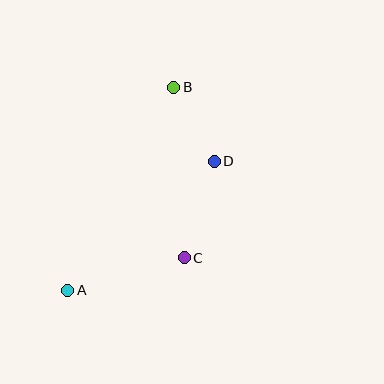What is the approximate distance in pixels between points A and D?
The distance between A and D is approximately 195 pixels.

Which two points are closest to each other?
Points B and D are closest to each other.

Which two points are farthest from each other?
Points A and B are farthest from each other.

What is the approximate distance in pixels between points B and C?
The distance between B and C is approximately 171 pixels.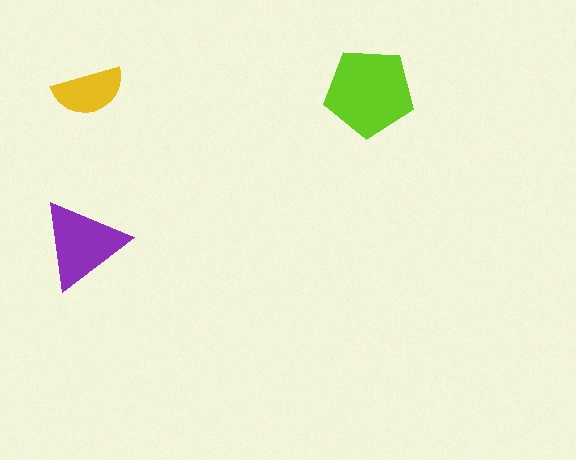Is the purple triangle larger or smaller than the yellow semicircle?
Larger.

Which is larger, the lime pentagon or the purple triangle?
The lime pentagon.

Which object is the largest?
The lime pentagon.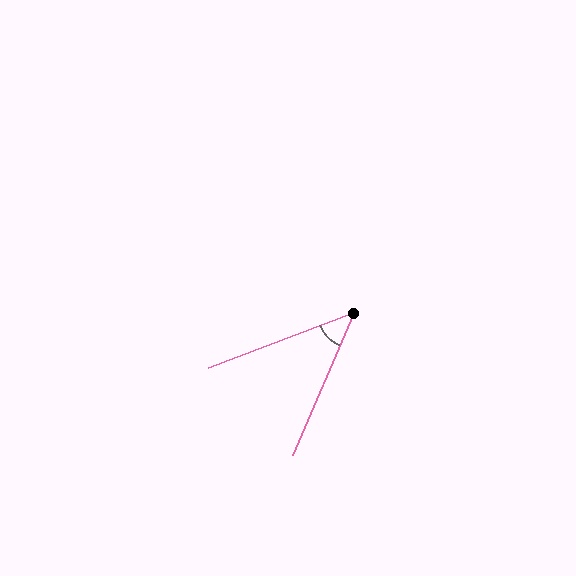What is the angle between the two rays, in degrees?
Approximately 46 degrees.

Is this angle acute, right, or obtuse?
It is acute.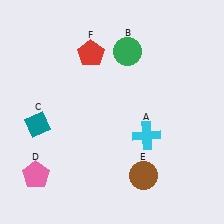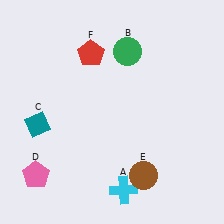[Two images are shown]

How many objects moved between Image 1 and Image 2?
1 object moved between the two images.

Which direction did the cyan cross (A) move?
The cyan cross (A) moved down.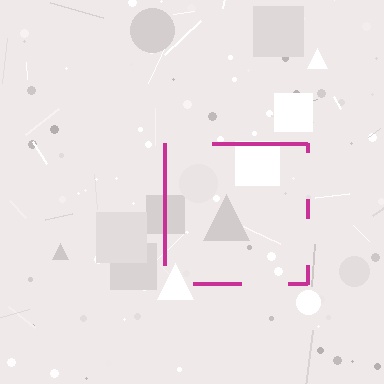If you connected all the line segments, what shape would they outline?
They would outline a square.